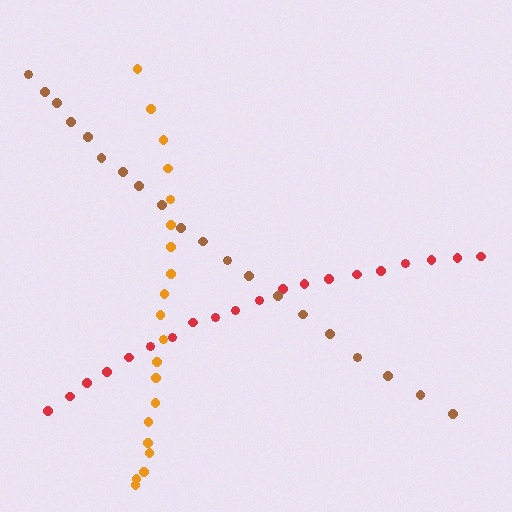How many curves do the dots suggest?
There are 3 distinct paths.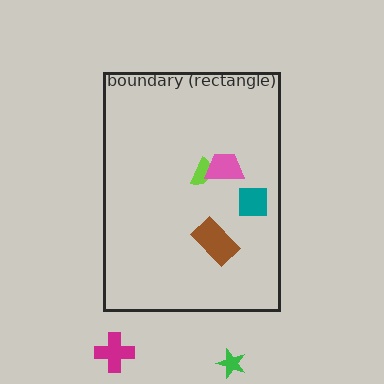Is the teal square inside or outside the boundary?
Inside.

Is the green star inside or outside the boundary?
Outside.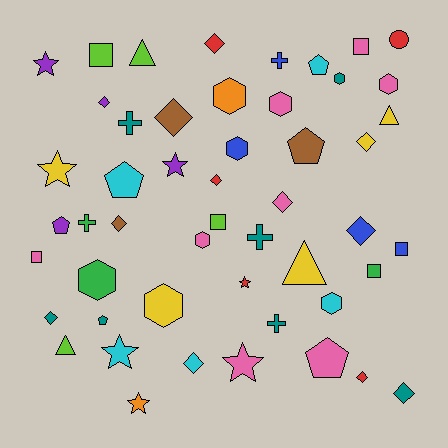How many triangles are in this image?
There are 4 triangles.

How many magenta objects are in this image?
There are no magenta objects.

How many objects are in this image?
There are 50 objects.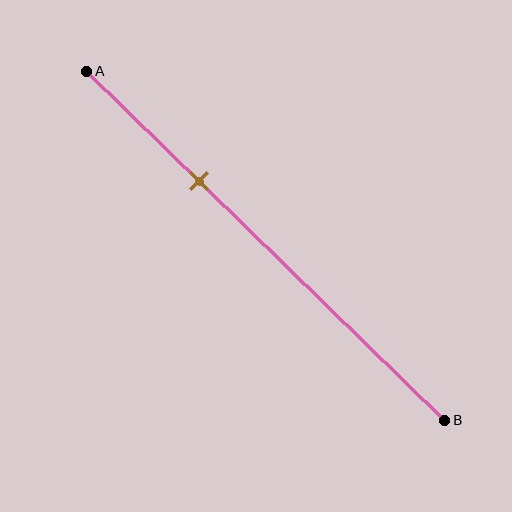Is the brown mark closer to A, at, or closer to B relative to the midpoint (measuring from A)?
The brown mark is closer to point A than the midpoint of segment AB.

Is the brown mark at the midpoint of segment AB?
No, the mark is at about 30% from A, not at the 50% midpoint.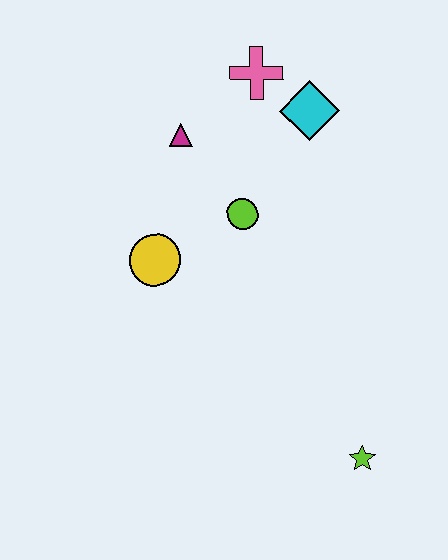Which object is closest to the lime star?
The lime circle is closest to the lime star.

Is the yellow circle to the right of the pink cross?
No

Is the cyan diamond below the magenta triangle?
No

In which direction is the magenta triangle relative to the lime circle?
The magenta triangle is above the lime circle.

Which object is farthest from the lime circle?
The lime star is farthest from the lime circle.